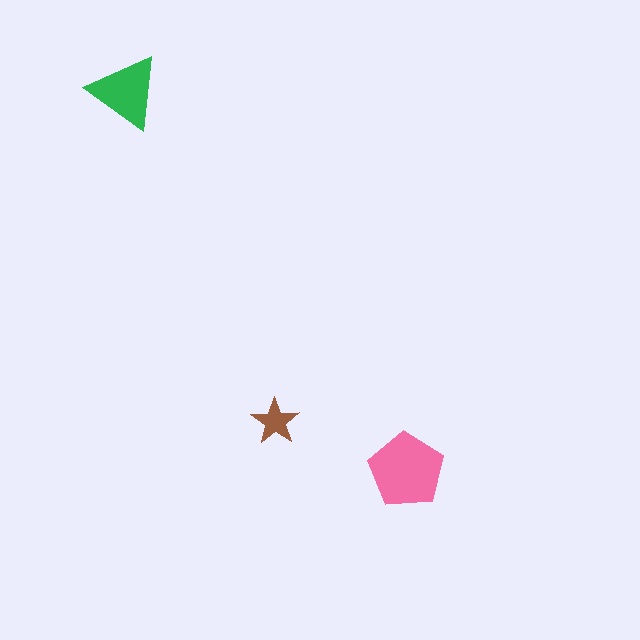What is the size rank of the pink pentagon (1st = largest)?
1st.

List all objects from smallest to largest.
The brown star, the green triangle, the pink pentagon.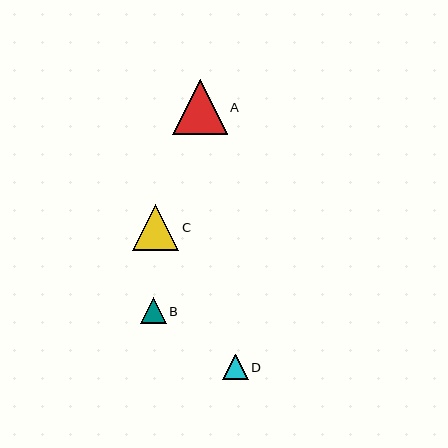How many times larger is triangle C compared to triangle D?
Triangle C is approximately 1.8 times the size of triangle D.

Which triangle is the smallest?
Triangle D is the smallest with a size of approximately 25 pixels.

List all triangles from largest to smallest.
From largest to smallest: A, C, B, D.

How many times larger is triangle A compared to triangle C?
Triangle A is approximately 1.2 times the size of triangle C.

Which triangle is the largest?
Triangle A is the largest with a size of approximately 55 pixels.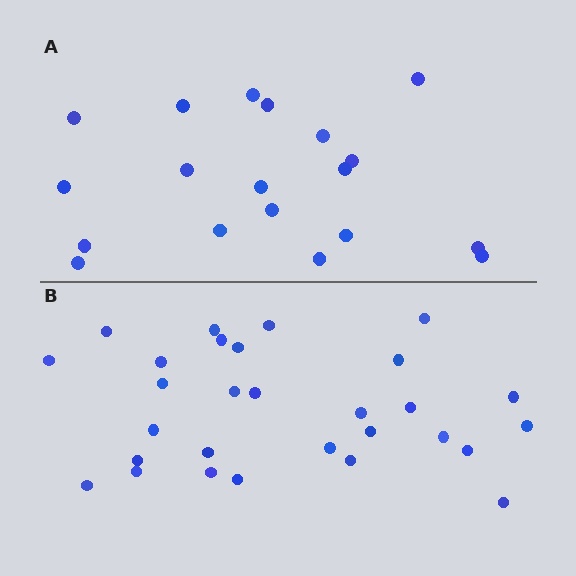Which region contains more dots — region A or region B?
Region B (the bottom region) has more dots.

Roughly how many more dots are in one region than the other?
Region B has roughly 10 or so more dots than region A.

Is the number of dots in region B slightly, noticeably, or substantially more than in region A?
Region B has substantially more. The ratio is roughly 1.5 to 1.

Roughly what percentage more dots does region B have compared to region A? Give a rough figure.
About 55% more.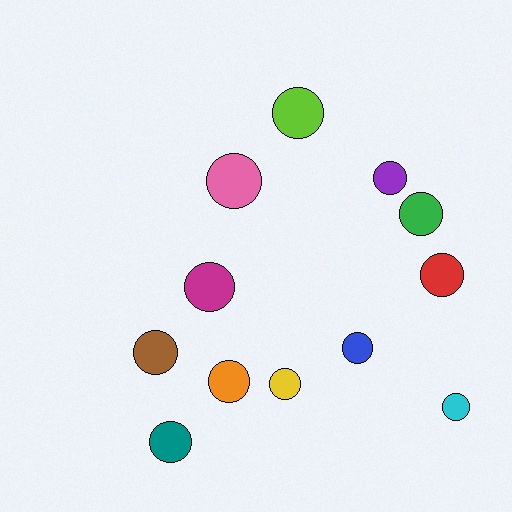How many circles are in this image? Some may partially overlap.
There are 12 circles.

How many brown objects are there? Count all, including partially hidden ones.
There is 1 brown object.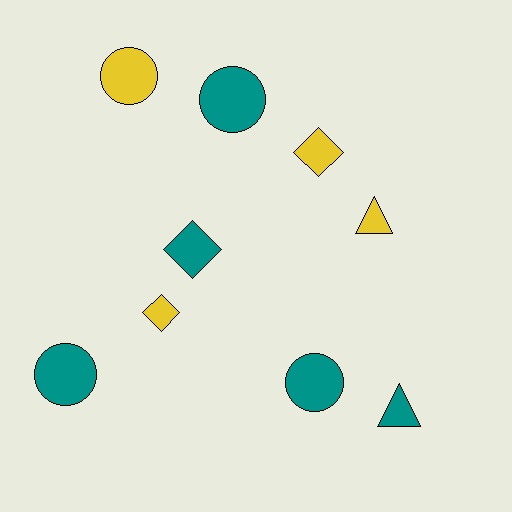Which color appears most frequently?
Teal, with 5 objects.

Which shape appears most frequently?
Circle, with 4 objects.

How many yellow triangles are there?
There is 1 yellow triangle.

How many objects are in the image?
There are 9 objects.